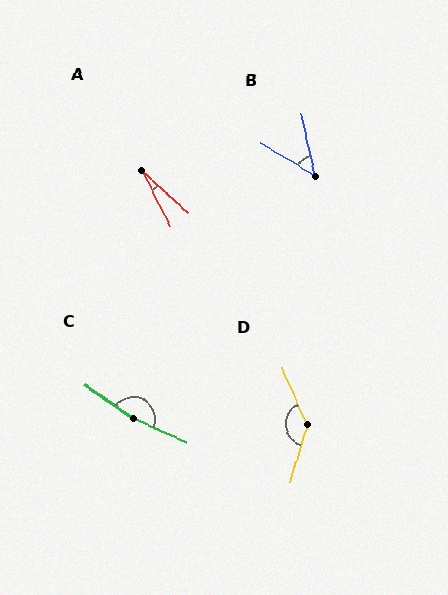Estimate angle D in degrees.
Approximately 140 degrees.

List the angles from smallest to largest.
A (20°), B (47°), D (140°), C (169°).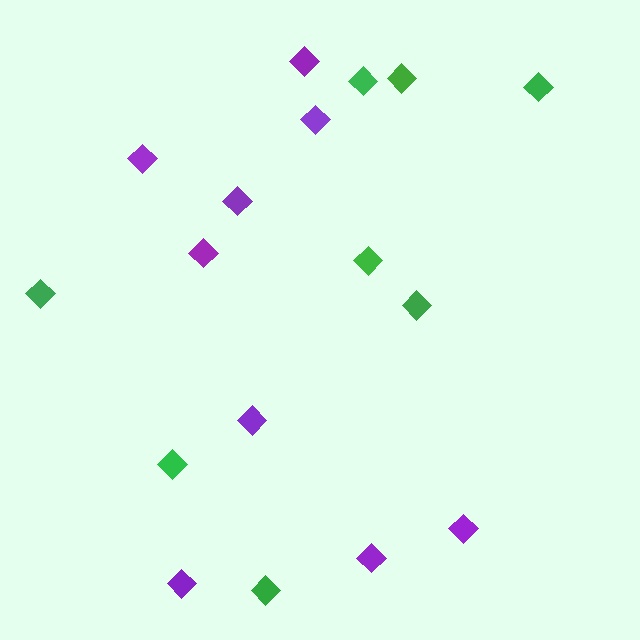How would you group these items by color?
There are 2 groups: one group of green diamonds (8) and one group of purple diamonds (9).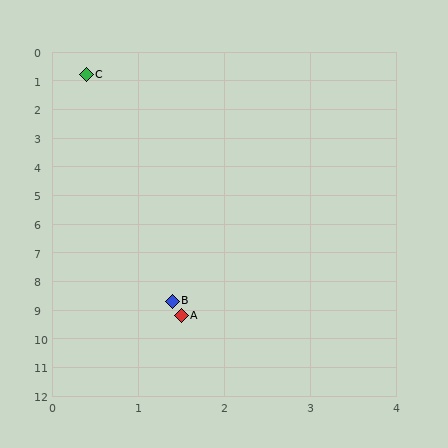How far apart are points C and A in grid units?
Points C and A are about 8.5 grid units apart.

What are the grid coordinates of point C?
Point C is at approximately (0.4, 0.8).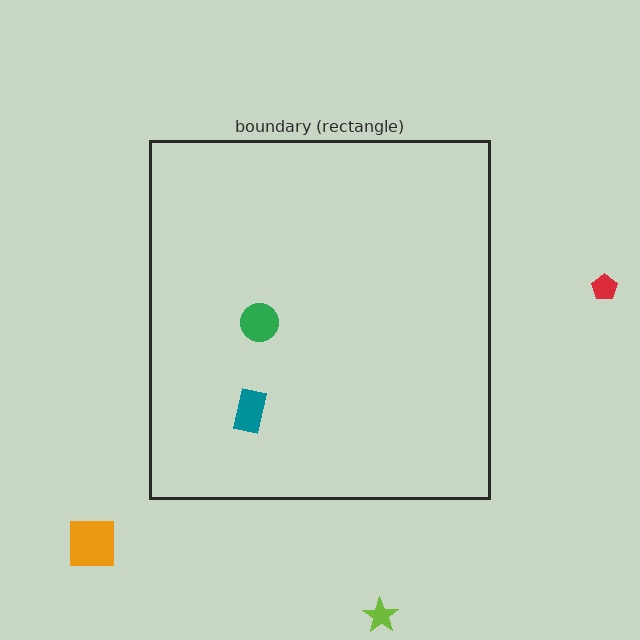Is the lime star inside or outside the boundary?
Outside.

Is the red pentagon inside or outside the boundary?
Outside.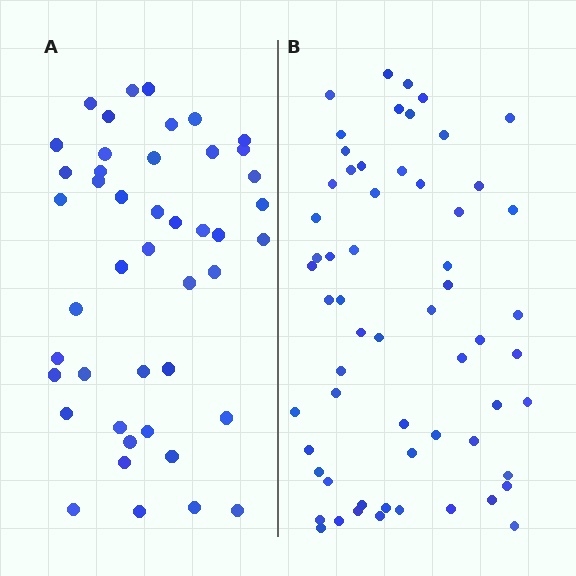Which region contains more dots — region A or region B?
Region B (the right region) has more dots.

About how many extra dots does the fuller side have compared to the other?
Region B has approximately 15 more dots than region A.